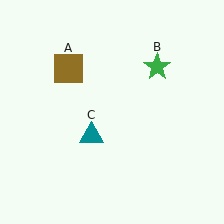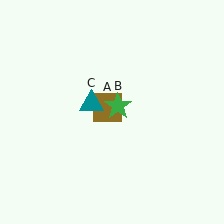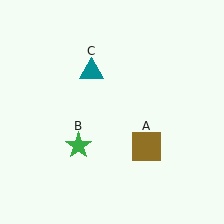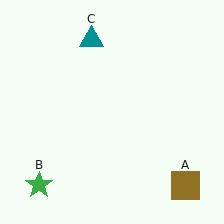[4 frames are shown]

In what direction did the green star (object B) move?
The green star (object B) moved down and to the left.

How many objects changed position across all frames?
3 objects changed position: brown square (object A), green star (object B), teal triangle (object C).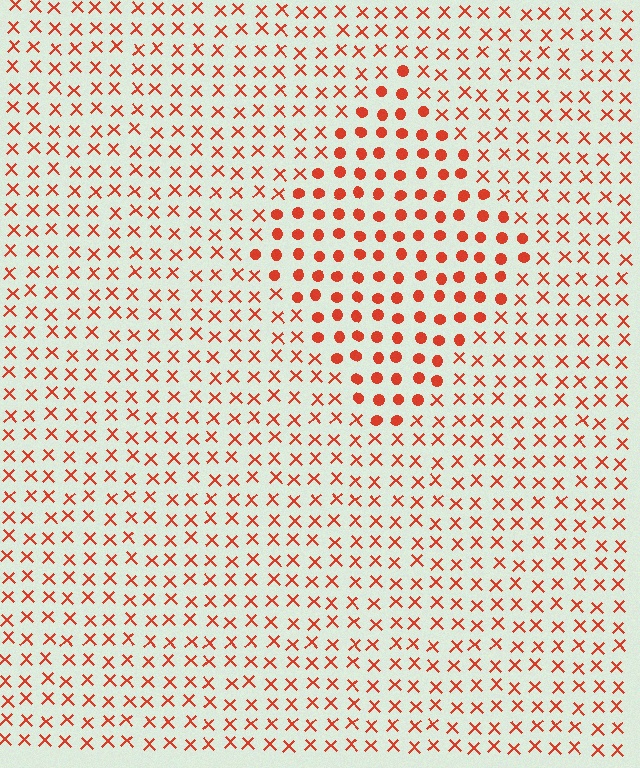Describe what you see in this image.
The image is filled with small red elements arranged in a uniform grid. A diamond-shaped region contains circles, while the surrounding area contains X marks. The boundary is defined purely by the change in element shape.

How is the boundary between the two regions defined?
The boundary is defined by a change in element shape: circles inside vs. X marks outside. All elements share the same color and spacing.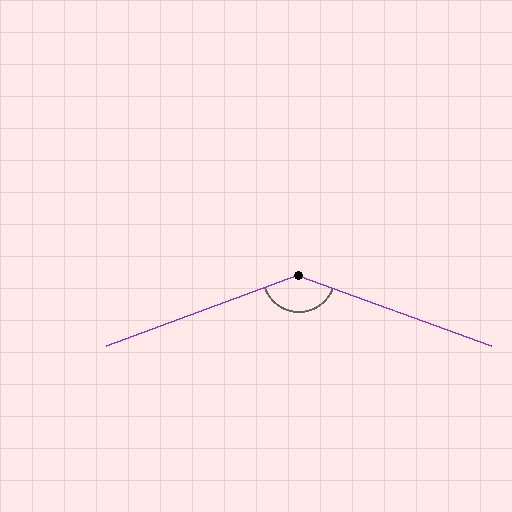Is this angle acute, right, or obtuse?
It is obtuse.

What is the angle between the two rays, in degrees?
Approximately 140 degrees.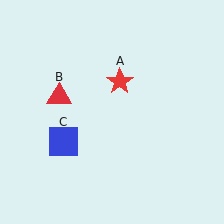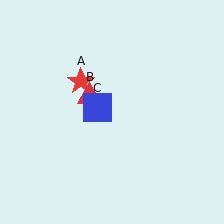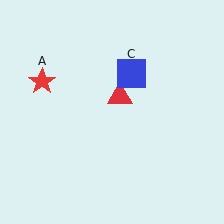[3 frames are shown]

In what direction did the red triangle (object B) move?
The red triangle (object B) moved right.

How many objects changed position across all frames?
3 objects changed position: red star (object A), red triangle (object B), blue square (object C).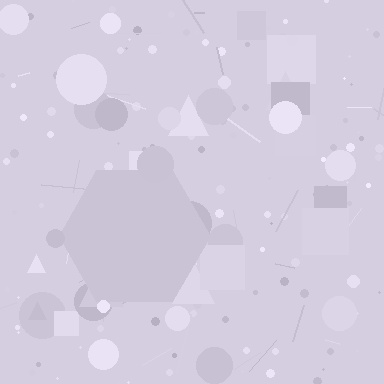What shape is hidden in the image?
A hexagon is hidden in the image.